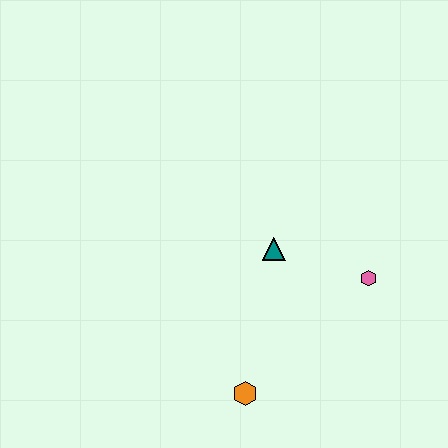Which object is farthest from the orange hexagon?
The pink hexagon is farthest from the orange hexagon.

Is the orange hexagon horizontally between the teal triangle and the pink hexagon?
No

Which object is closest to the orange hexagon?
The teal triangle is closest to the orange hexagon.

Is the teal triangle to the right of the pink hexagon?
No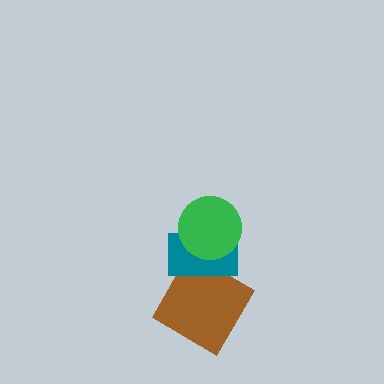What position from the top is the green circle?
The green circle is 1st from the top.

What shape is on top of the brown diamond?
The teal rectangle is on top of the brown diamond.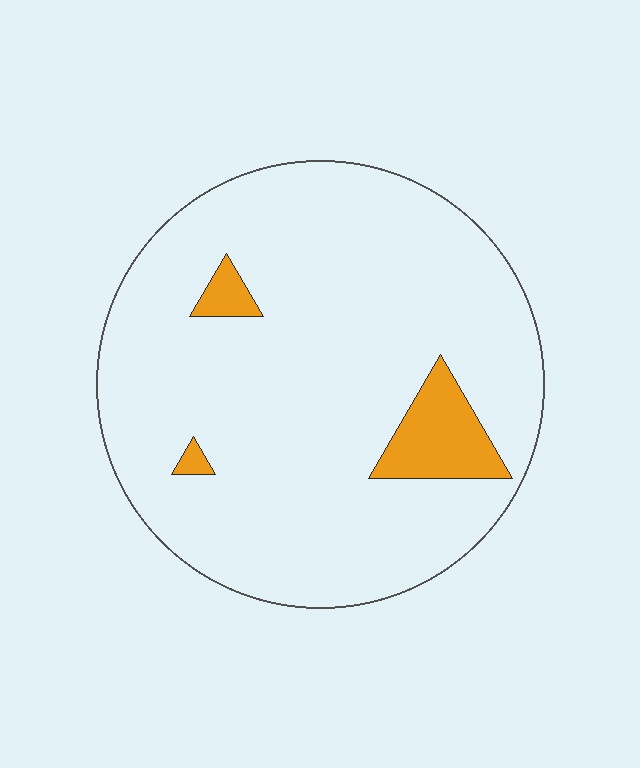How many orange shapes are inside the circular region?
3.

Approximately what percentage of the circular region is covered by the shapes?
Approximately 10%.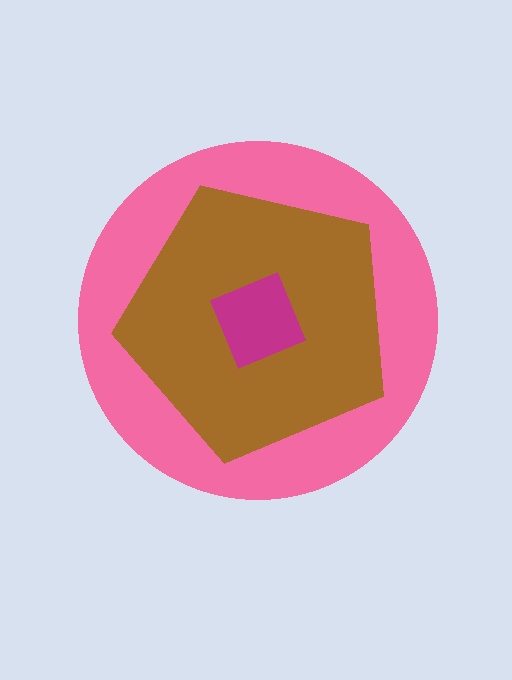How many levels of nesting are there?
3.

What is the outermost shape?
The pink circle.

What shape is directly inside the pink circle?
The brown pentagon.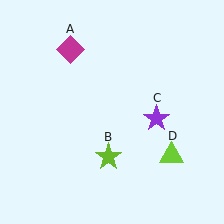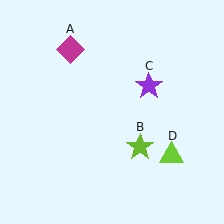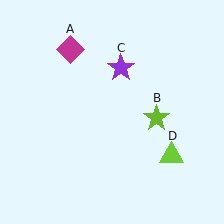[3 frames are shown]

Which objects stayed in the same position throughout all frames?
Magenta diamond (object A) and lime triangle (object D) remained stationary.